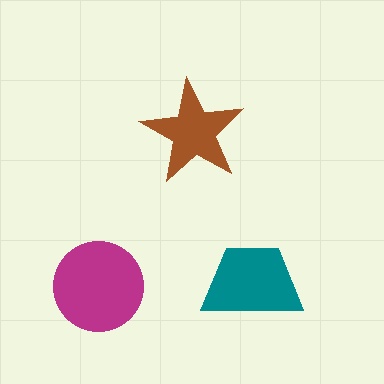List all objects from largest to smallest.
The magenta circle, the teal trapezoid, the brown star.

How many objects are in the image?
There are 3 objects in the image.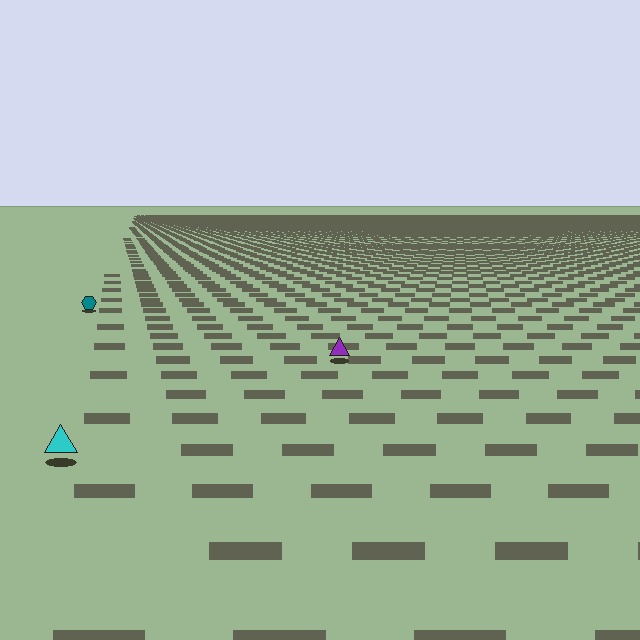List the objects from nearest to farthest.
From nearest to farthest: the cyan triangle, the purple triangle, the teal hexagon.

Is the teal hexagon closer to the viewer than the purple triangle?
No. The purple triangle is closer — you can tell from the texture gradient: the ground texture is coarser near it.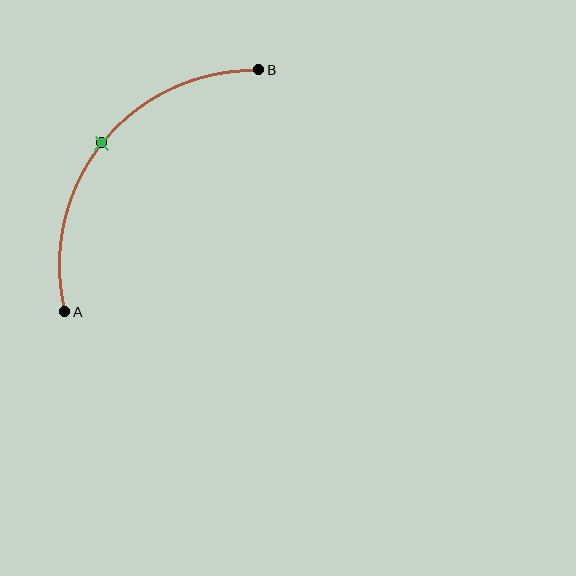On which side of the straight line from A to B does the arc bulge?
The arc bulges above and to the left of the straight line connecting A and B.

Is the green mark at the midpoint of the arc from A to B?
Yes. The green mark lies on the arc at equal arc-length from both A and B — it is the arc midpoint.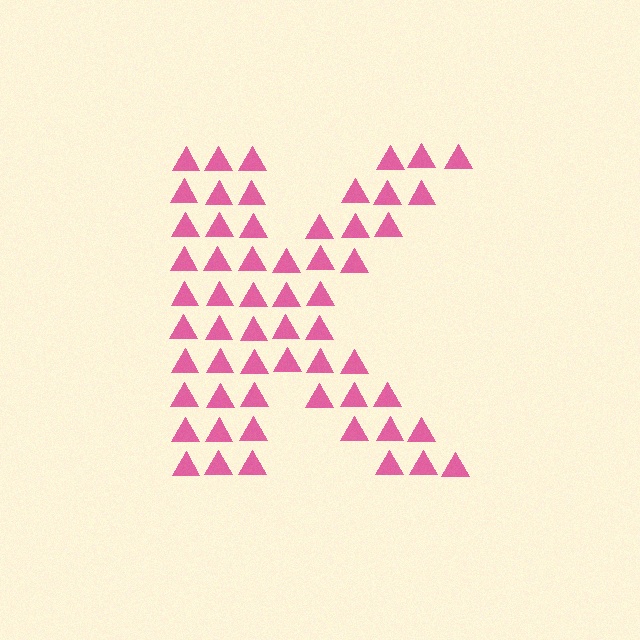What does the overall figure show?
The overall figure shows the letter K.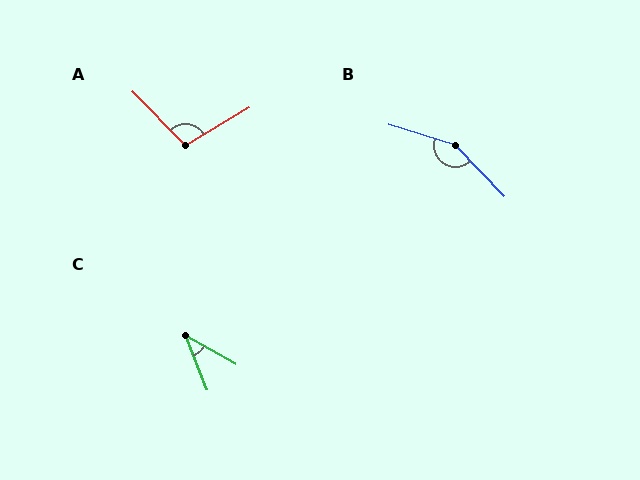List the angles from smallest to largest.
C (39°), A (104°), B (151°).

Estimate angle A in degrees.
Approximately 104 degrees.